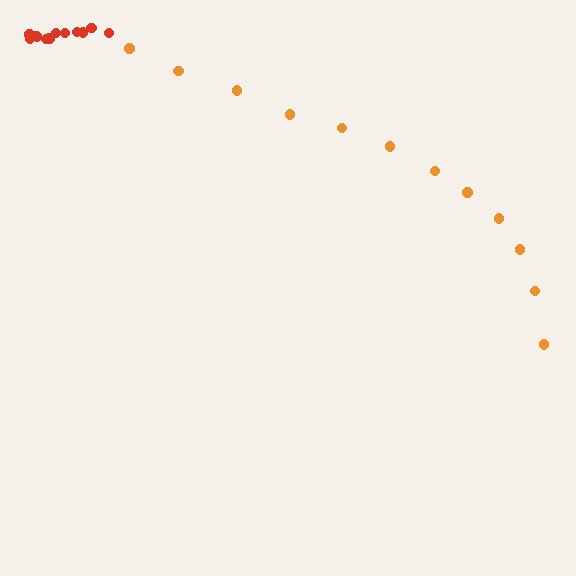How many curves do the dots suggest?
There are 2 distinct paths.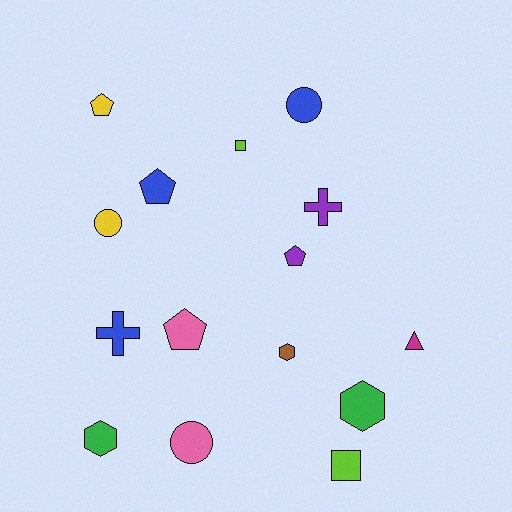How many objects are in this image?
There are 15 objects.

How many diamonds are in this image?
There are no diamonds.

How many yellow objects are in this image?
There are 2 yellow objects.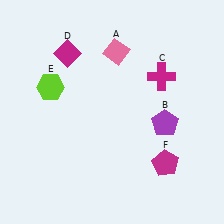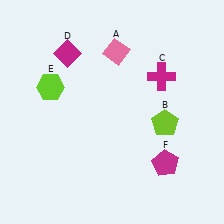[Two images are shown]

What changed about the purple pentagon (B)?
In Image 1, B is purple. In Image 2, it changed to lime.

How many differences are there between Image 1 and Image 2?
There is 1 difference between the two images.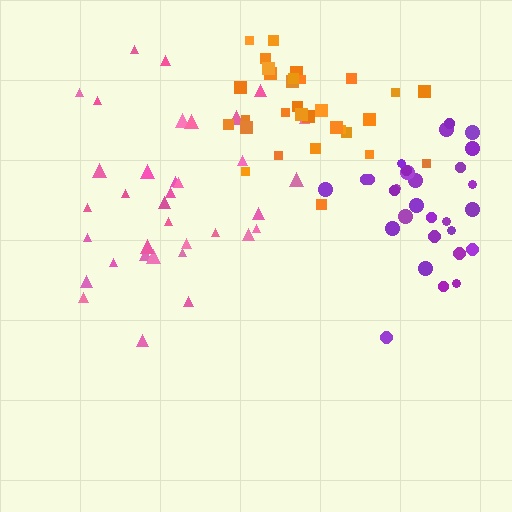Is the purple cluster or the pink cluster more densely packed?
Purple.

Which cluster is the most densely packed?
Orange.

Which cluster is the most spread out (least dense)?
Pink.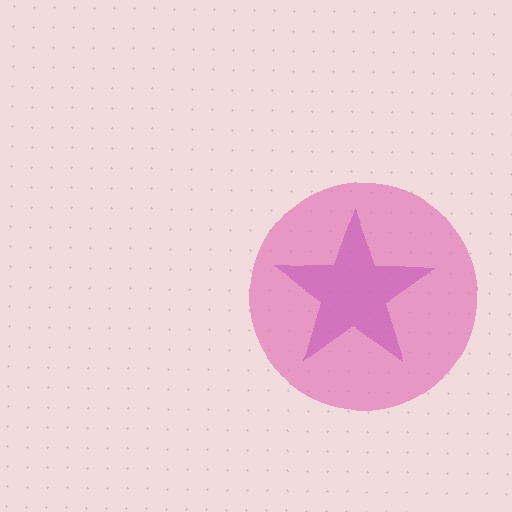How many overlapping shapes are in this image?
There are 2 overlapping shapes in the image.